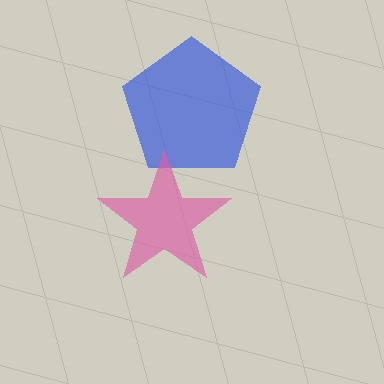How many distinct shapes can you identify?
There are 2 distinct shapes: a blue pentagon, a pink star.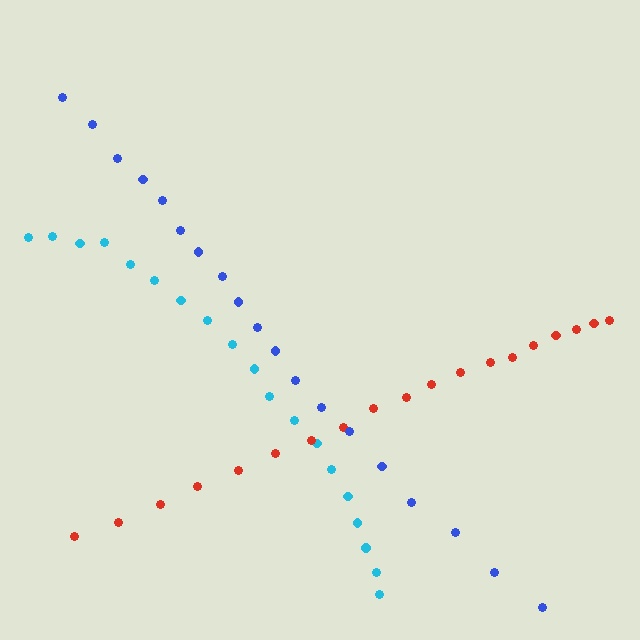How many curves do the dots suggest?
There are 3 distinct paths.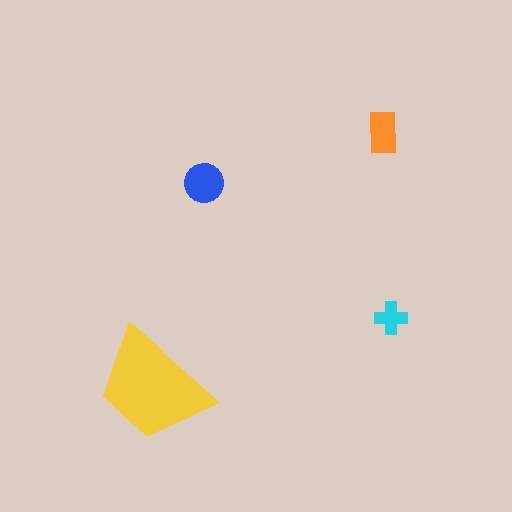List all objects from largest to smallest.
The yellow trapezoid, the blue circle, the orange rectangle, the cyan cross.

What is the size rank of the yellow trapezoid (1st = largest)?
1st.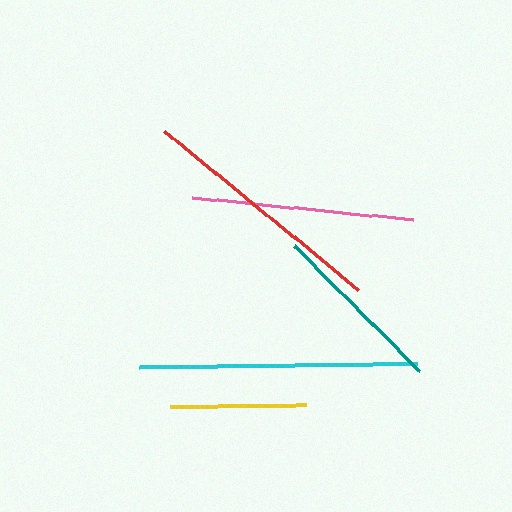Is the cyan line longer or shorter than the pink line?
The cyan line is longer than the pink line.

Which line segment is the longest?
The cyan line is the longest at approximately 279 pixels.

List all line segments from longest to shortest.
From longest to shortest: cyan, red, pink, teal, yellow.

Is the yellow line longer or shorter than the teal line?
The teal line is longer than the yellow line.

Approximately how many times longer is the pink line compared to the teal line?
The pink line is approximately 1.3 times the length of the teal line.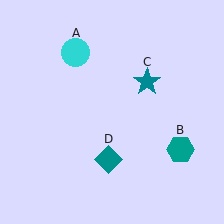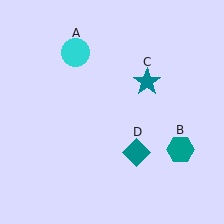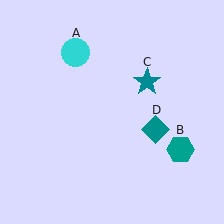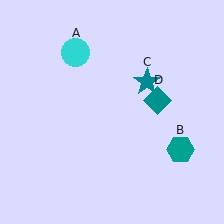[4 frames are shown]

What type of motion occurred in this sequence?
The teal diamond (object D) rotated counterclockwise around the center of the scene.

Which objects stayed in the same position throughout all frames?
Cyan circle (object A) and teal hexagon (object B) and teal star (object C) remained stationary.